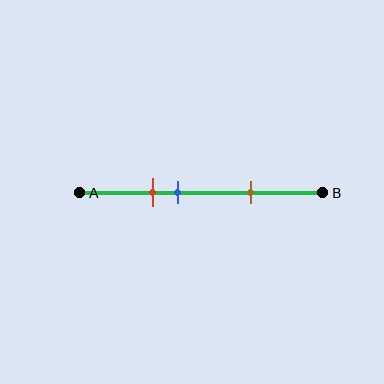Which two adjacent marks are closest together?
The red and blue marks are the closest adjacent pair.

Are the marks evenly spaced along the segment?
No, the marks are not evenly spaced.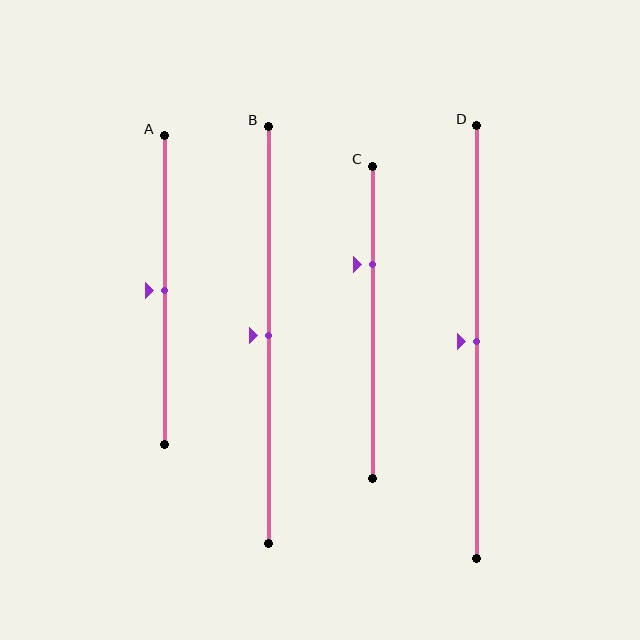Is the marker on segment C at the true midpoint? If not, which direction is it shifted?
No, the marker on segment C is shifted upward by about 19% of the segment length.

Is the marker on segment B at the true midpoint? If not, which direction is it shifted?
Yes, the marker on segment B is at the true midpoint.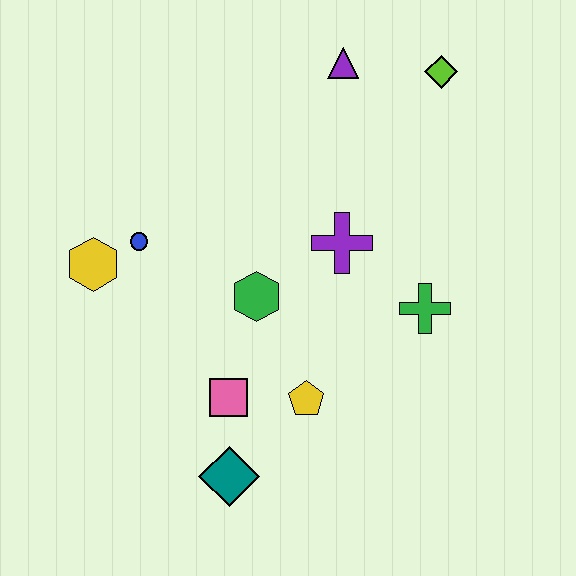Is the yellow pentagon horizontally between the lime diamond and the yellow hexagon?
Yes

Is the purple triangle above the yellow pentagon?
Yes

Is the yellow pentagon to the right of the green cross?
No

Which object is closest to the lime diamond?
The purple triangle is closest to the lime diamond.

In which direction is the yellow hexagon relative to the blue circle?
The yellow hexagon is to the left of the blue circle.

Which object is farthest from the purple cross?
The teal diamond is farthest from the purple cross.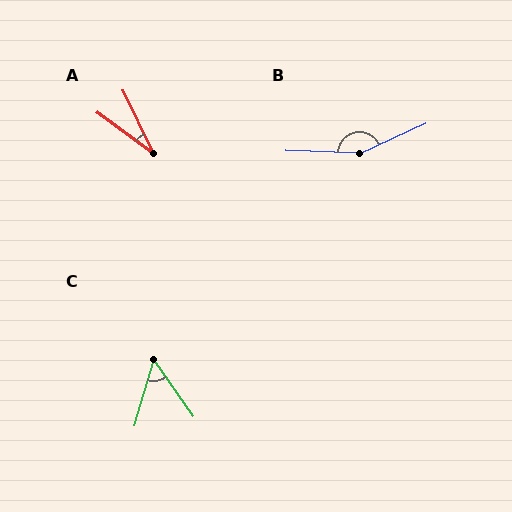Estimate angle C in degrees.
Approximately 51 degrees.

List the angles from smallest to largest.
A (29°), C (51°), B (154°).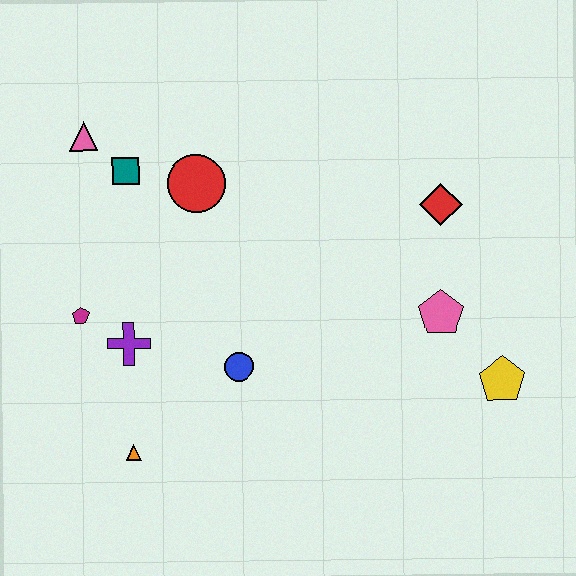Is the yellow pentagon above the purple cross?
No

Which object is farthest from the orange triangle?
The red diamond is farthest from the orange triangle.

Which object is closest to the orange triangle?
The purple cross is closest to the orange triangle.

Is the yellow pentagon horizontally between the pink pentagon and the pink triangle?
No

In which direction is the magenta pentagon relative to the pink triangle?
The magenta pentagon is below the pink triangle.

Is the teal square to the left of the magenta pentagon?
No